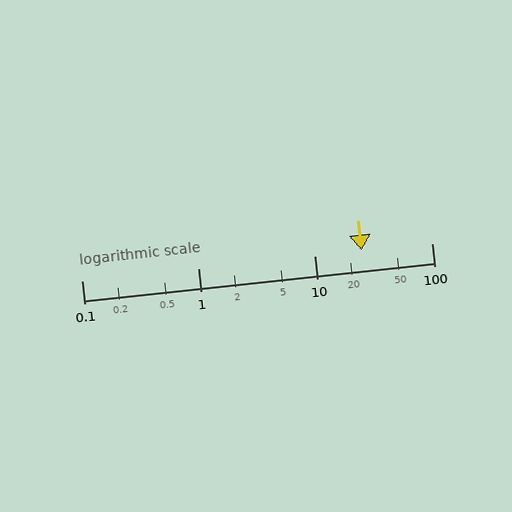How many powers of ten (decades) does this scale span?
The scale spans 3 decades, from 0.1 to 100.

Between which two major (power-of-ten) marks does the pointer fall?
The pointer is between 10 and 100.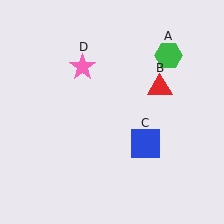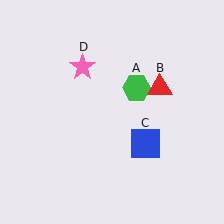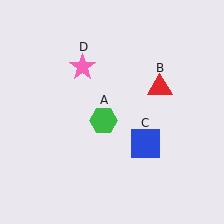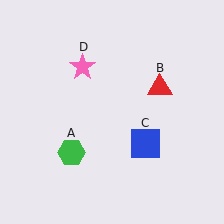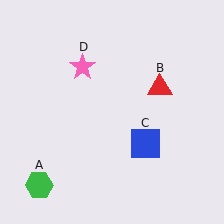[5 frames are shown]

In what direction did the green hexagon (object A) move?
The green hexagon (object A) moved down and to the left.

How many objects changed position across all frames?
1 object changed position: green hexagon (object A).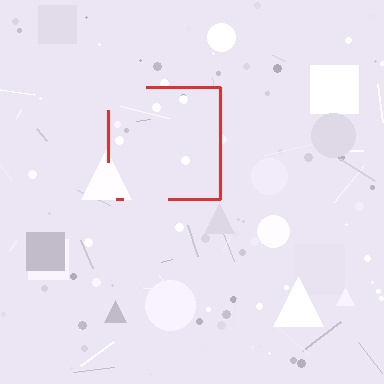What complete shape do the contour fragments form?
The contour fragments form a square.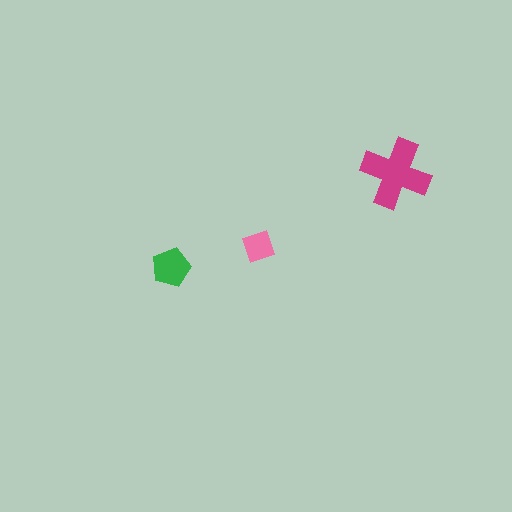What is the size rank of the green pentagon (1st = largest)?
2nd.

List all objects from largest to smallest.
The magenta cross, the green pentagon, the pink diamond.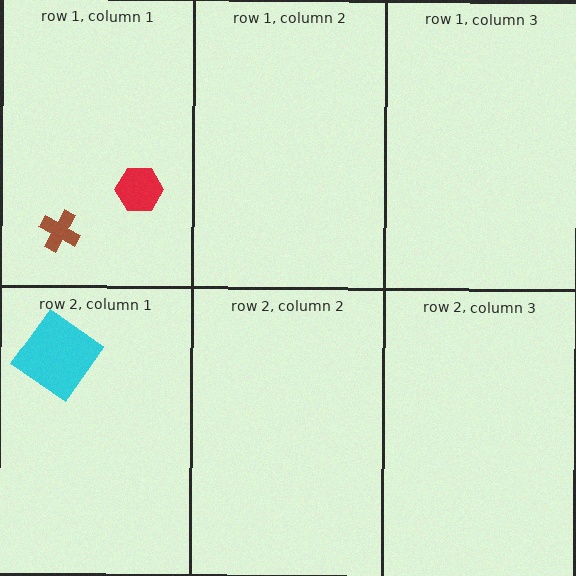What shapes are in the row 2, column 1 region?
The cyan diamond.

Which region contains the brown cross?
The row 1, column 1 region.